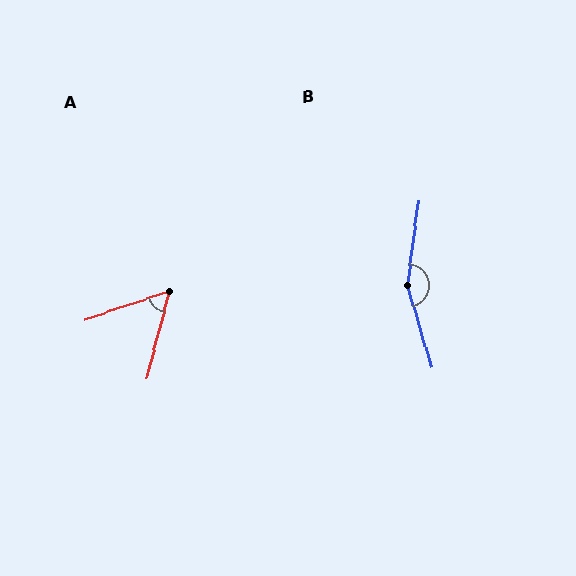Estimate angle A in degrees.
Approximately 57 degrees.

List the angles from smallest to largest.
A (57°), B (156°).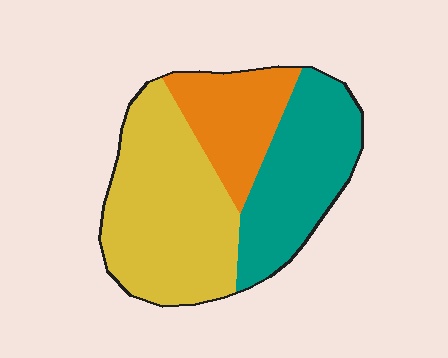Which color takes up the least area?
Orange, at roughly 20%.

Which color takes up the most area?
Yellow, at roughly 45%.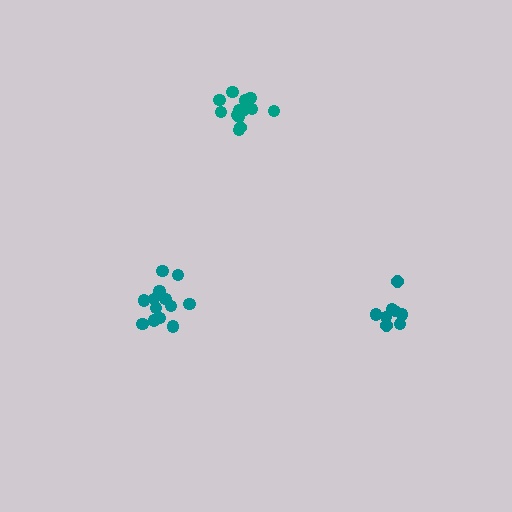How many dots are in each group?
Group 1: 8 dots, Group 2: 13 dots, Group 3: 14 dots (35 total).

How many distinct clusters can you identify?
There are 3 distinct clusters.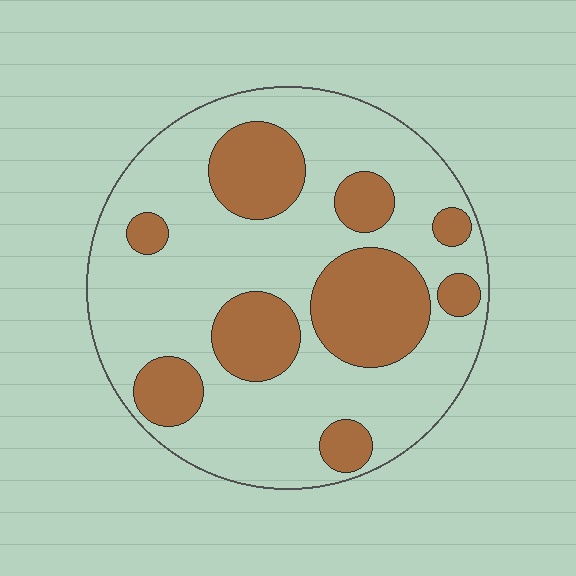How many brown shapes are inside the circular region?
9.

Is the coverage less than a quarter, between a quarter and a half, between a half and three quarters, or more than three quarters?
Between a quarter and a half.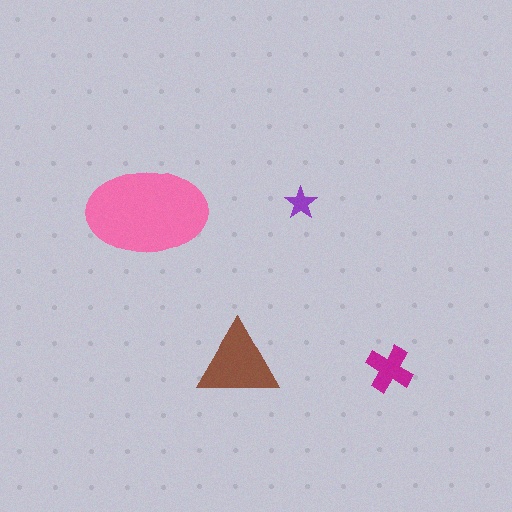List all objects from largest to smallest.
The pink ellipse, the brown triangle, the magenta cross, the purple star.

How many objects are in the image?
There are 4 objects in the image.